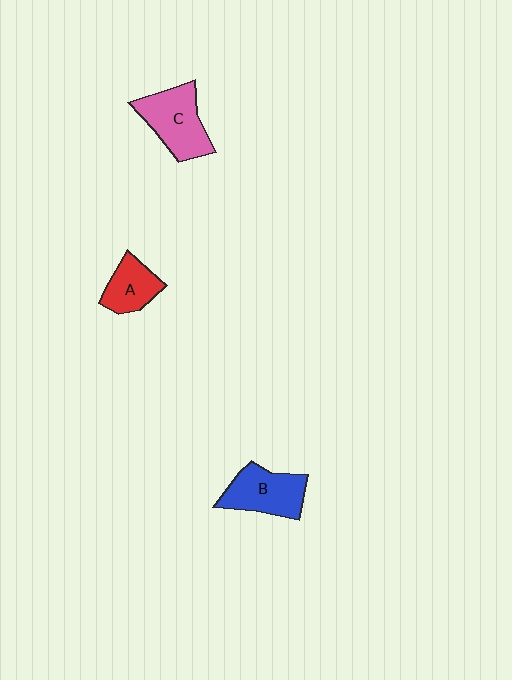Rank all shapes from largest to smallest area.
From largest to smallest: C (pink), B (blue), A (red).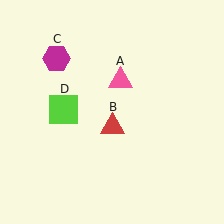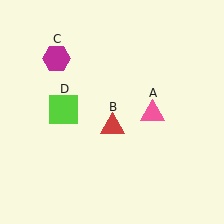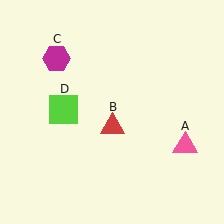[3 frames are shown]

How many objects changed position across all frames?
1 object changed position: pink triangle (object A).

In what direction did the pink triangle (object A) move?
The pink triangle (object A) moved down and to the right.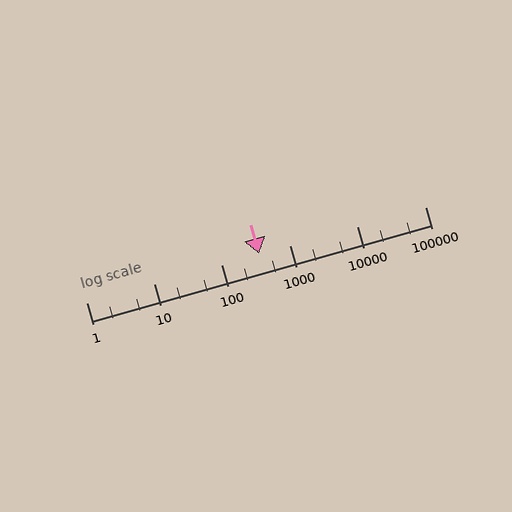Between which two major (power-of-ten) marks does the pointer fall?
The pointer is between 100 and 1000.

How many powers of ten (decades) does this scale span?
The scale spans 5 decades, from 1 to 100000.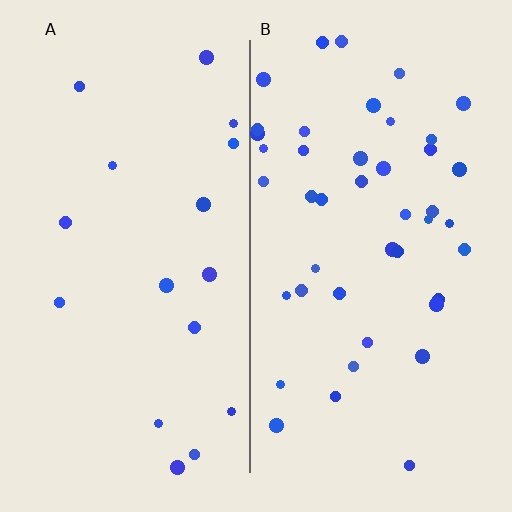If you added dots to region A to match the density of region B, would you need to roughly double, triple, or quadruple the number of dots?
Approximately triple.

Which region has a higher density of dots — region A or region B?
B (the right).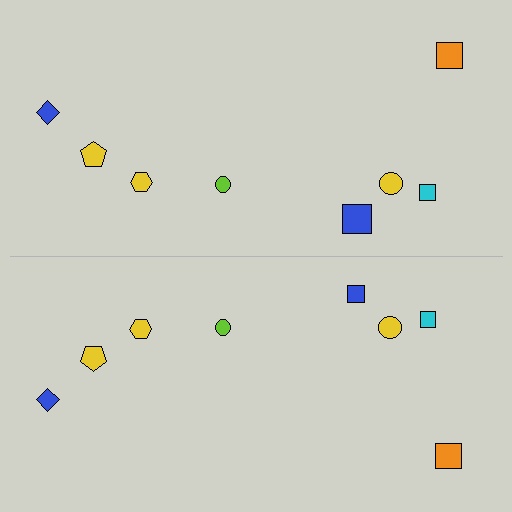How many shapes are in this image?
There are 16 shapes in this image.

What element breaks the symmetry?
The blue square on the bottom side has a different size than its mirror counterpart.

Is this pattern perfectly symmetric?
No, the pattern is not perfectly symmetric. The blue square on the bottom side has a different size than its mirror counterpart.